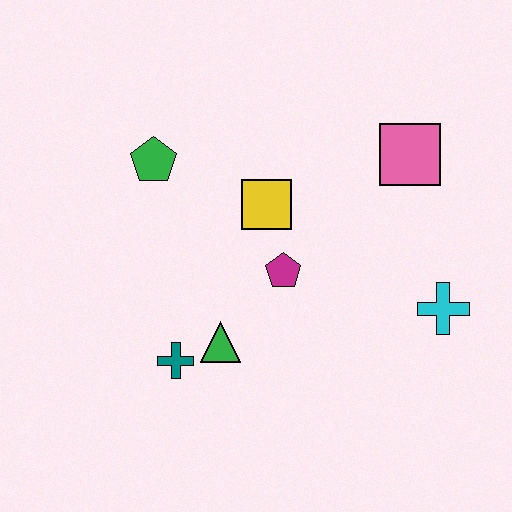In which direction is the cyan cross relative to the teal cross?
The cyan cross is to the right of the teal cross.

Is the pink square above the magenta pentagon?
Yes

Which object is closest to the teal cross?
The green triangle is closest to the teal cross.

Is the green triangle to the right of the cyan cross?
No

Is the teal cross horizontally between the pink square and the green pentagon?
Yes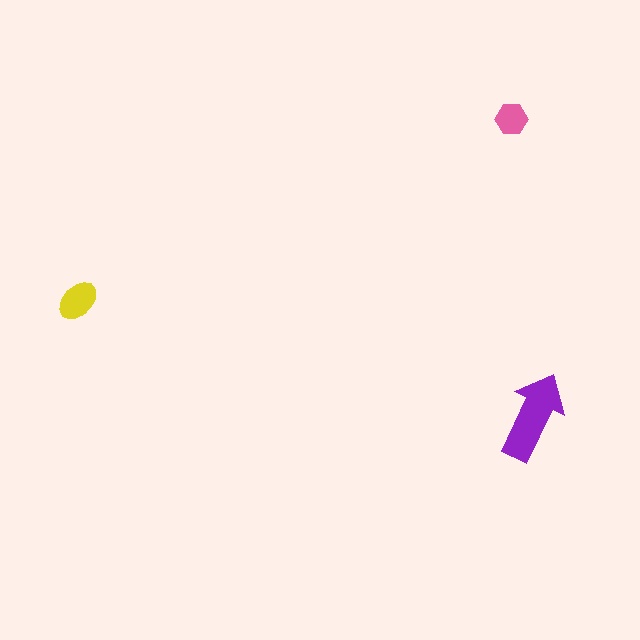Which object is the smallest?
The pink hexagon.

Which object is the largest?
The purple arrow.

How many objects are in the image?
There are 3 objects in the image.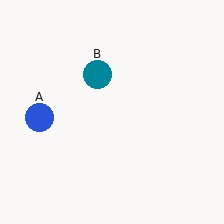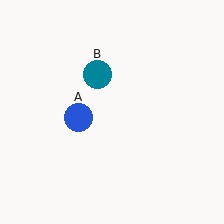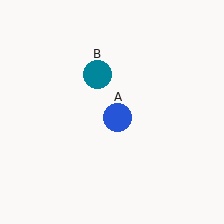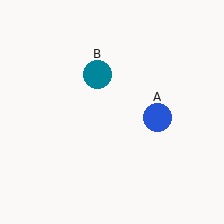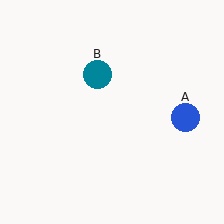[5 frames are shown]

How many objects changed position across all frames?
1 object changed position: blue circle (object A).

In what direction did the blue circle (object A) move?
The blue circle (object A) moved right.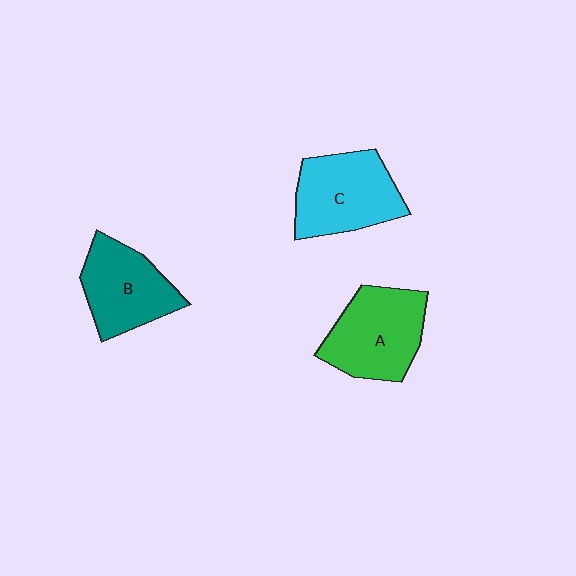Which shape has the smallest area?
Shape B (teal).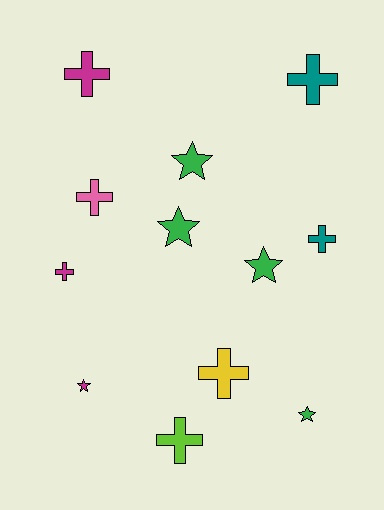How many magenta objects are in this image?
There are 3 magenta objects.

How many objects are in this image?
There are 12 objects.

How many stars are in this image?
There are 5 stars.